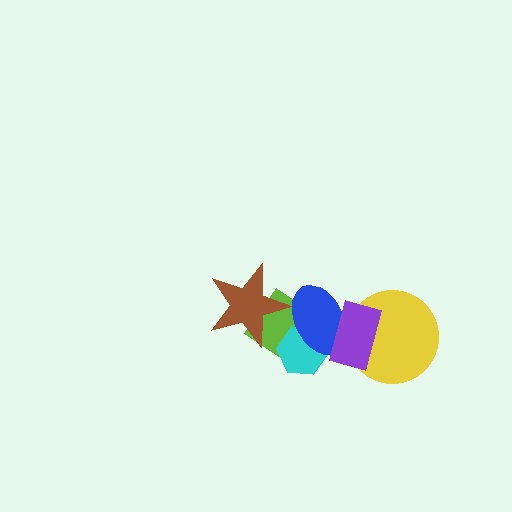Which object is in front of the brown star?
The blue ellipse is in front of the brown star.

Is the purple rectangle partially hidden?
No, no other shape covers it.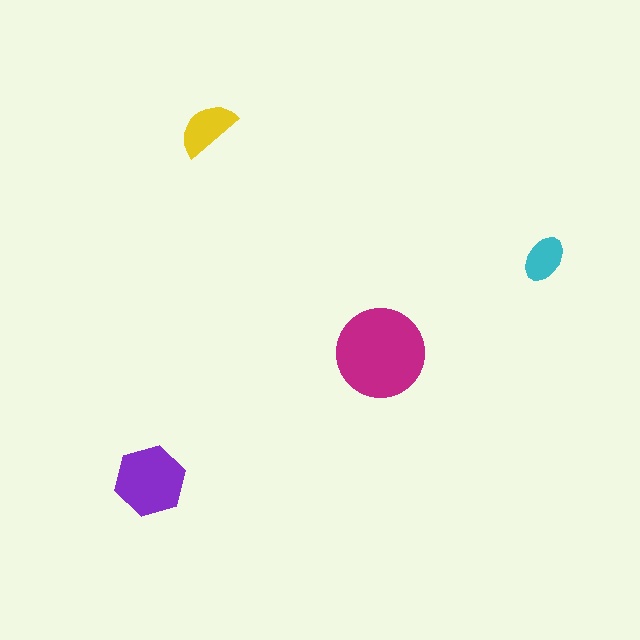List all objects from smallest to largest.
The cyan ellipse, the yellow semicircle, the purple hexagon, the magenta circle.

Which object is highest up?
The yellow semicircle is topmost.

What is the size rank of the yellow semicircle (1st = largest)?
3rd.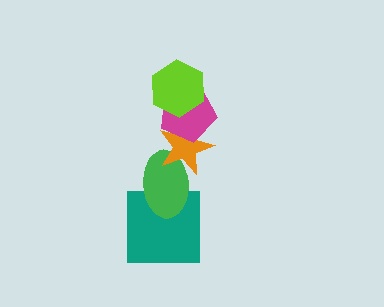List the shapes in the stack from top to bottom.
From top to bottom: the lime hexagon, the magenta pentagon, the orange star, the green ellipse, the teal square.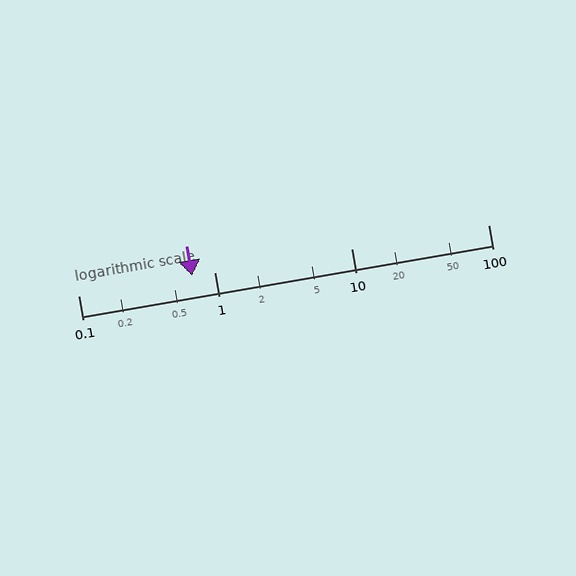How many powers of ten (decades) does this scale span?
The scale spans 3 decades, from 0.1 to 100.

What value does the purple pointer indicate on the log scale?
The pointer indicates approximately 0.68.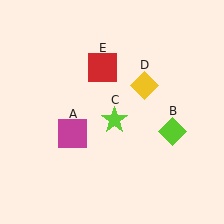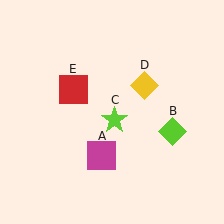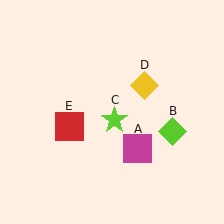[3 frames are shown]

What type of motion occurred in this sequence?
The magenta square (object A), red square (object E) rotated counterclockwise around the center of the scene.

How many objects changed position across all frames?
2 objects changed position: magenta square (object A), red square (object E).